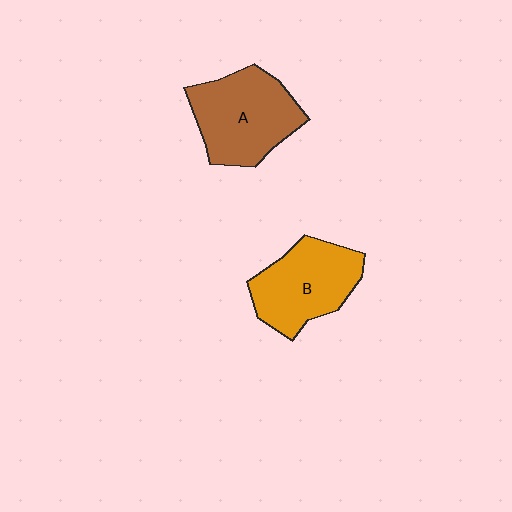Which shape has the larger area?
Shape A (brown).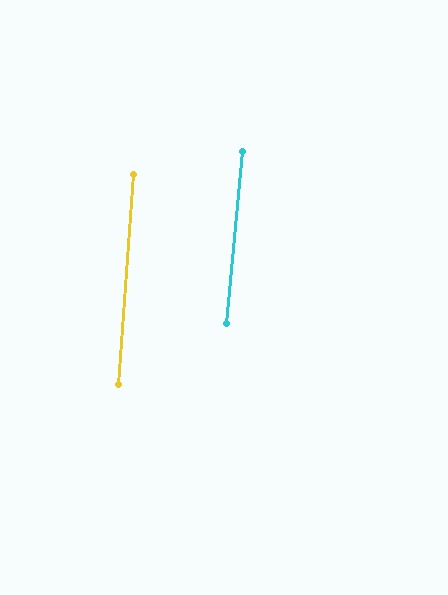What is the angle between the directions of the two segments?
Approximately 1 degree.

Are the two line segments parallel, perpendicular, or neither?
Parallel — their directions differ by only 1.5°.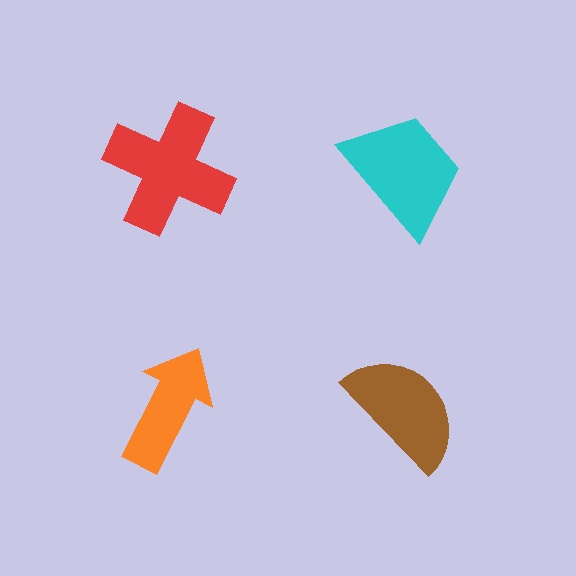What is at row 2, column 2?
A brown semicircle.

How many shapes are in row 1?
2 shapes.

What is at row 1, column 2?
A cyan trapezoid.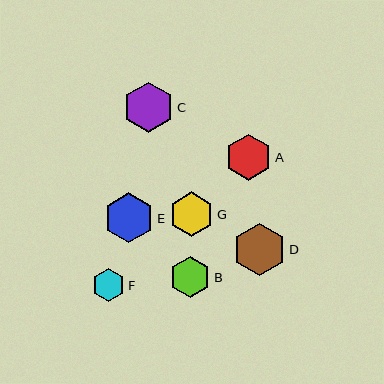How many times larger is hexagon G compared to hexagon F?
Hexagon G is approximately 1.3 times the size of hexagon F.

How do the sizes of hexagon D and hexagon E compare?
Hexagon D and hexagon E are approximately the same size.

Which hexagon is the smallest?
Hexagon F is the smallest with a size of approximately 33 pixels.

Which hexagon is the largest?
Hexagon D is the largest with a size of approximately 52 pixels.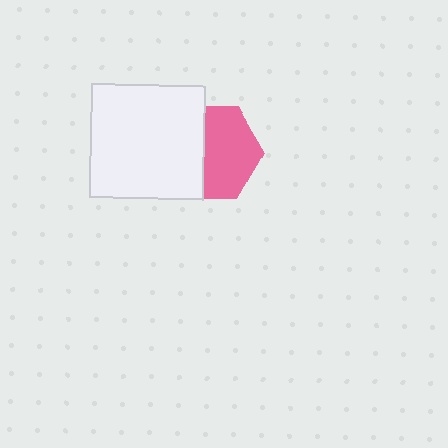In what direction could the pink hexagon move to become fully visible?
The pink hexagon could move right. That would shift it out from behind the white rectangle entirely.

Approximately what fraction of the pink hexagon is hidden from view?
Roughly 43% of the pink hexagon is hidden behind the white rectangle.